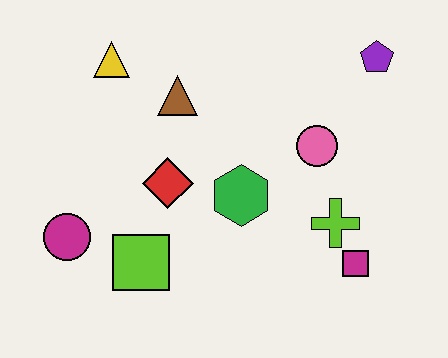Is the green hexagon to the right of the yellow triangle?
Yes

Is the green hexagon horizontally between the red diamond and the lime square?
No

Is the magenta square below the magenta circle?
Yes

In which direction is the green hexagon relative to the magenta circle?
The green hexagon is to the right of the magenta circle.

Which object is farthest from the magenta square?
The yellow triangle is farthest from the magenta square.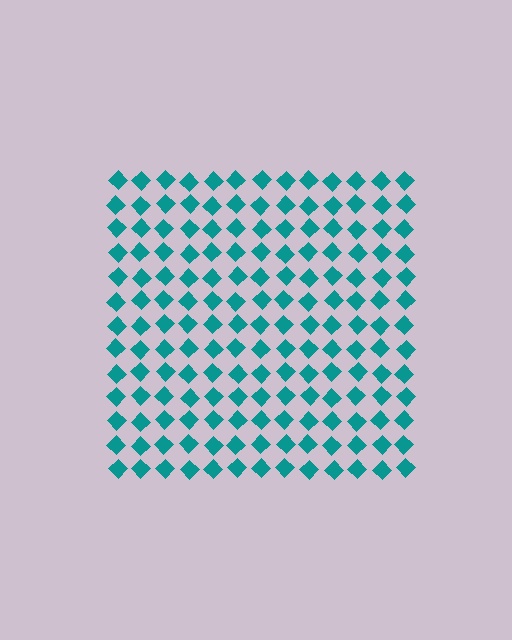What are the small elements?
The small elements are diamonds.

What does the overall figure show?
The overall figure shows a square.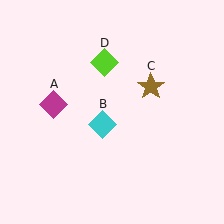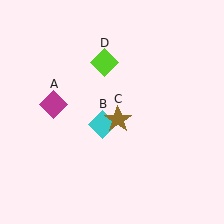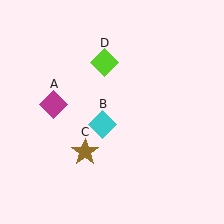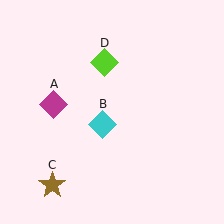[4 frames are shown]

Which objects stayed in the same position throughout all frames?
Magenta diamond (object A) and cyan diamond (object B) and lime diamond (object D) remained stationary.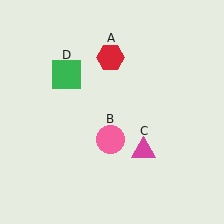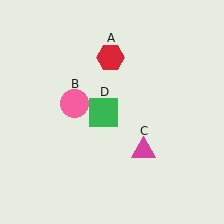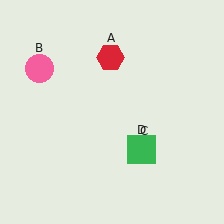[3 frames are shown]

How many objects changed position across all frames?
2 objects changed position: pink circle (object B), green square (object D).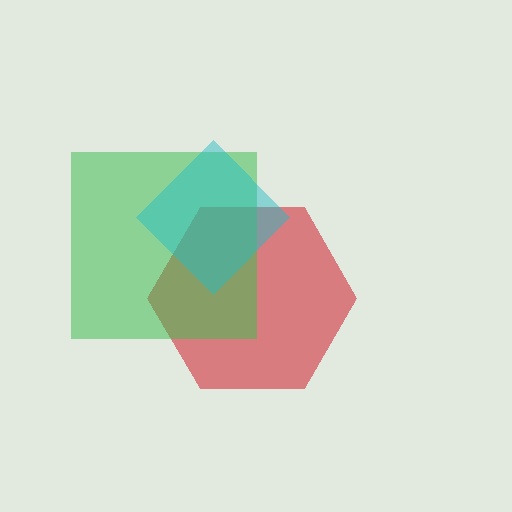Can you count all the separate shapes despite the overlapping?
Yes, there are 3 separate shapes.